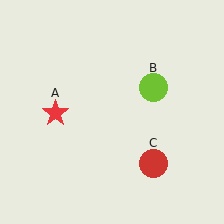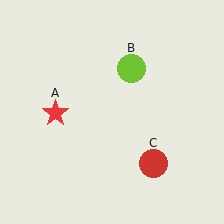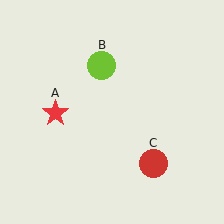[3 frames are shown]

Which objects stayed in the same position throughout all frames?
Red star (object A) and red circle (object C) remained stationary.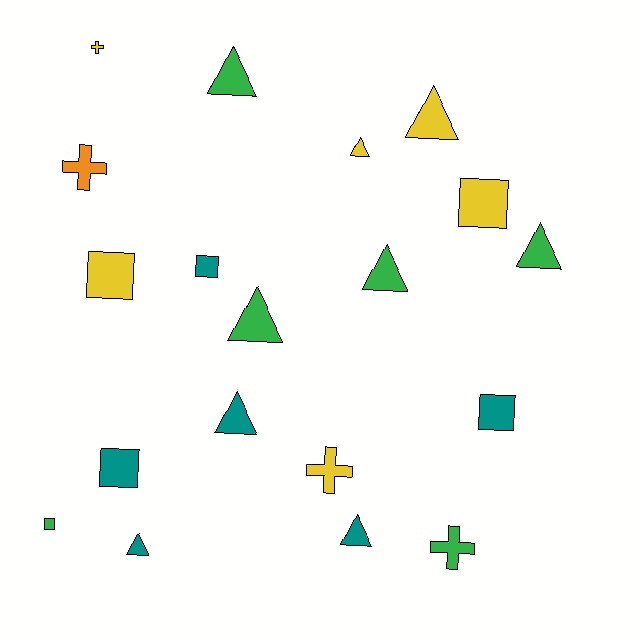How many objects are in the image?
There are 19 objects.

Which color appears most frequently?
Green, with 6 objects.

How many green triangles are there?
There are 4 green triangles.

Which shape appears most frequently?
Triangle, with 9 objects.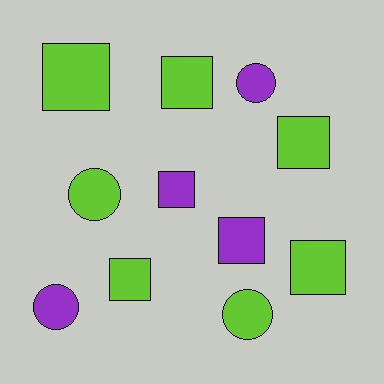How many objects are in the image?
There are 11 objects.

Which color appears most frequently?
Lime, with 7 objects.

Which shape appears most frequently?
Square, with 7 objects.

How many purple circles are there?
There are 2 purple circles.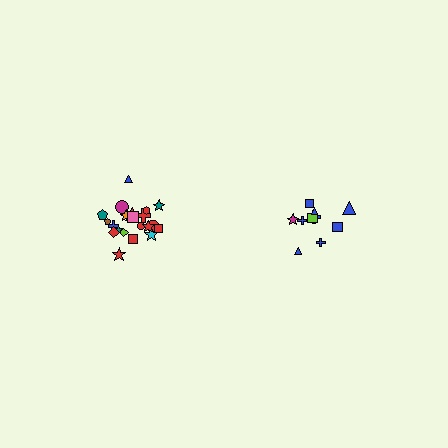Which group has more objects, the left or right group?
The left group.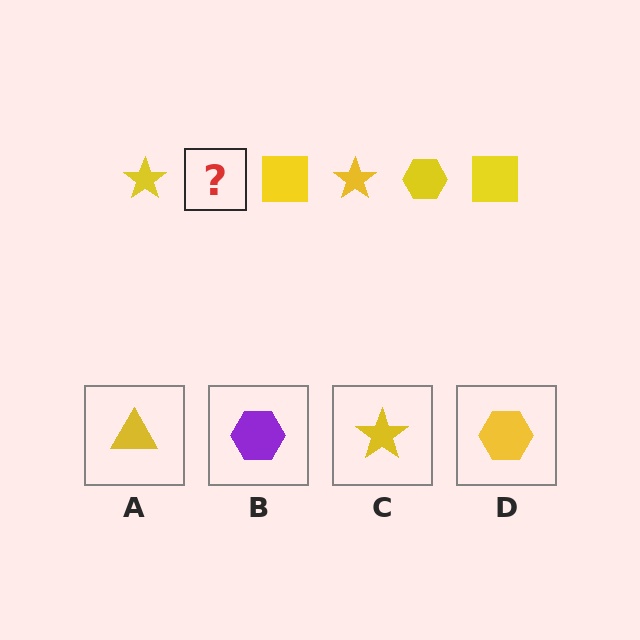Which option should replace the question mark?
Option D.